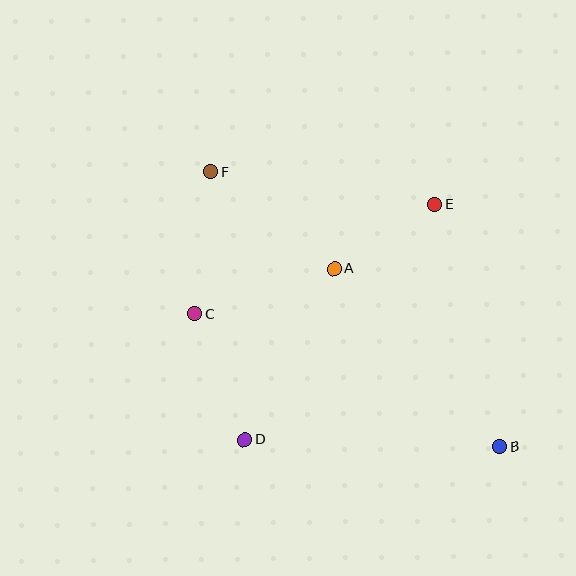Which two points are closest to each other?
Points A and E are closest to each other.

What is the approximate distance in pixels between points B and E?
The distance between B and E is approximately 250 pixels.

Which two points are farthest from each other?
Points B and F are farthest from each other.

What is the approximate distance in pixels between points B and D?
The distance between B and D is approximately 255 pixels.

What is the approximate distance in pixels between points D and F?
The distance between D and F is approximately 270 pixels.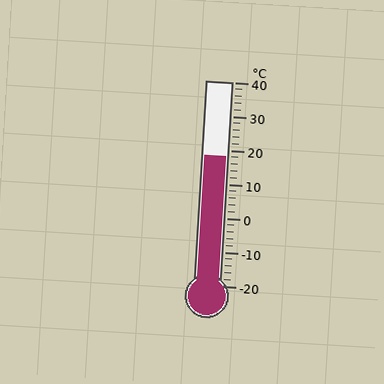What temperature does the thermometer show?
The thermometer shows approximately 18°C.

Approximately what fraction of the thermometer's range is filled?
The thermometer is filled to approximately 65% of its range.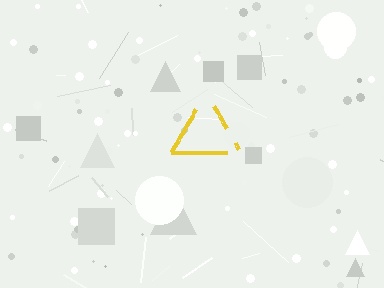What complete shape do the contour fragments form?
The contour fragments form a triangle.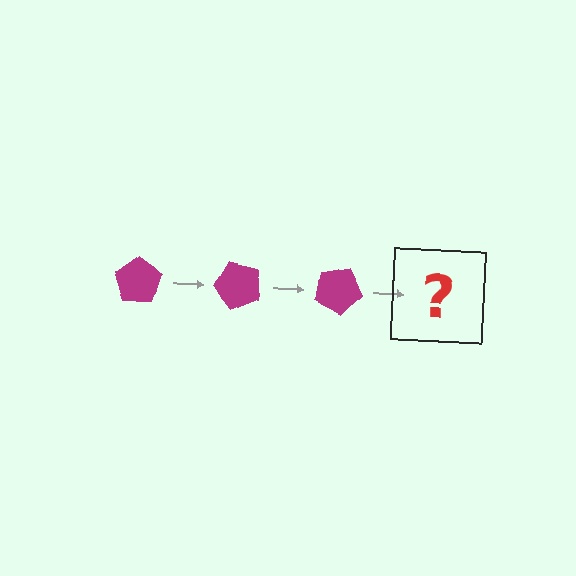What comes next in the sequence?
The next element should be a magenta pentagon rotated 150 degrees.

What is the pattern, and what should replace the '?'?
The pattern is that the pentagon rotates 50 degrees each step. The '?' should be a magenta pentagon rotated 150 degrees.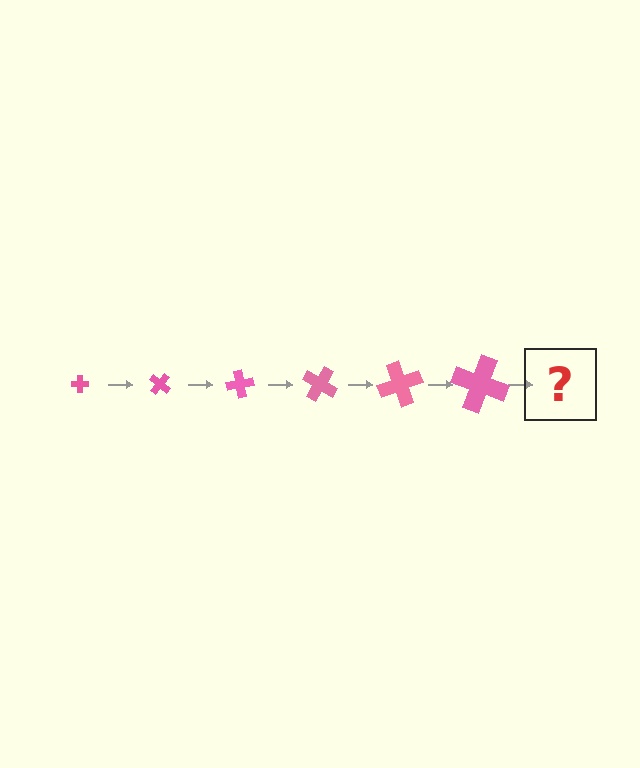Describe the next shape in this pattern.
It should be a cross, larger than the previous one and rotated 240 degrees from the start.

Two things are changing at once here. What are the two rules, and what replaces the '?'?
The two rules are that the cross grows larger each step and it rotates 40 degrees each step. The '?' should be a cross, larger than the previous one and rotated 240 degrees from the start.